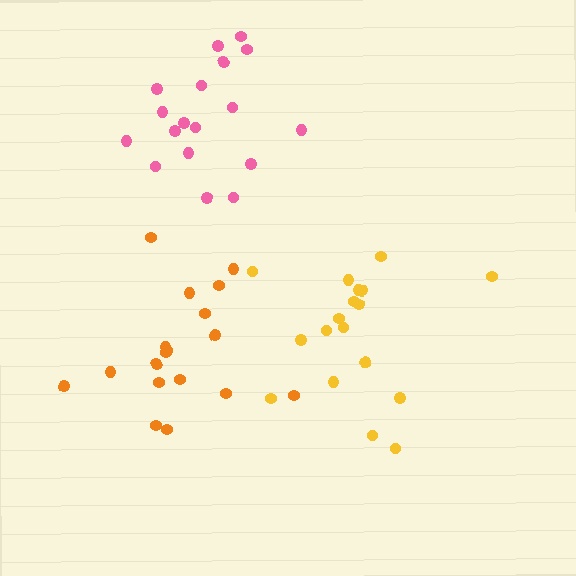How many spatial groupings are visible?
There are 3 spatial groupings.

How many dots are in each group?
Group 1: 18 dots, Group 2: 18 dots, Group 3: 18 dots (54 total).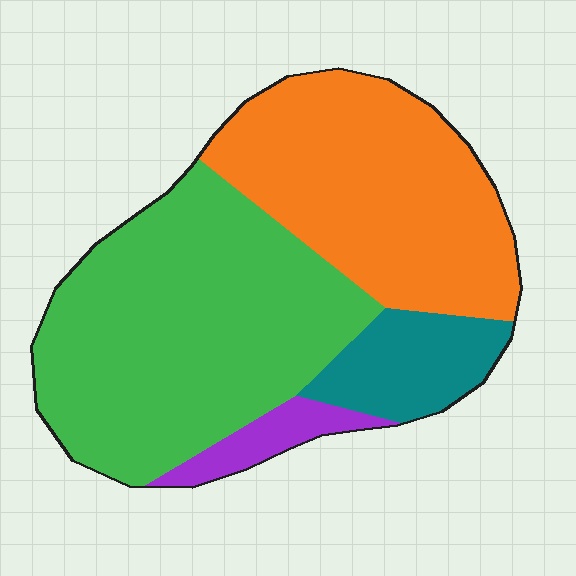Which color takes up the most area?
Green, at roughly 50%.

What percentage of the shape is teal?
Teal takes up about one tenth (1/10) of the shape.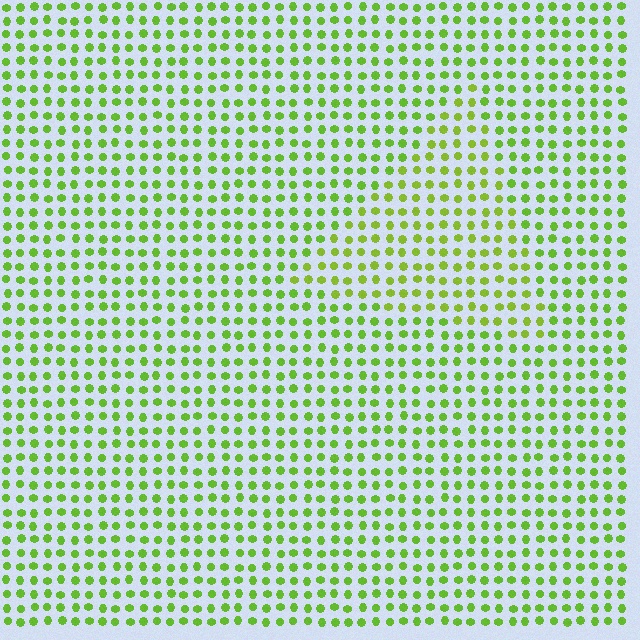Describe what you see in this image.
The image is filled with small lime elements in a uniform arrangement. A triangle-shaped region is visible where the elements are tinted to a slightly different hue, forming a subtle color boundary.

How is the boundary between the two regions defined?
The boundary is defined purely by a slight shift in hue (about 14 degrees). Spacing, size, and orientation are identical on both sides.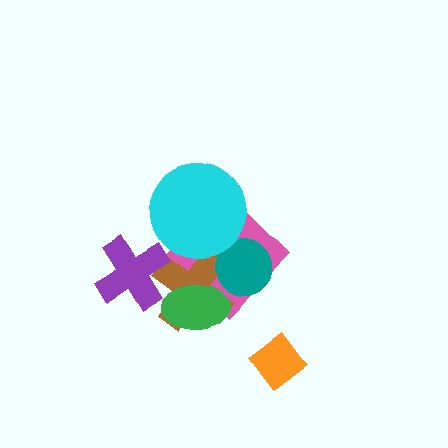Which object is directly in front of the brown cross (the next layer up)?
The teal circle is directly in front of the brown cross.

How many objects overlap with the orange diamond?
0 objects overlap with the orange diamond.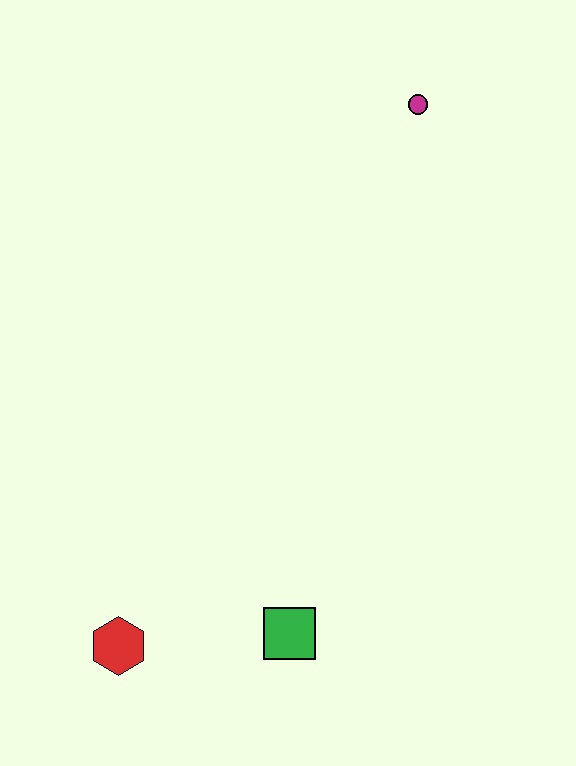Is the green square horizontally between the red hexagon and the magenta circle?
Yes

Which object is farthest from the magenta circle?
The red hexagon is farthest from the magenta circle.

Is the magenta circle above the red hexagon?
Yes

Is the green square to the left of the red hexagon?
No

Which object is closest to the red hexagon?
The green square is closest to the red hexagon.